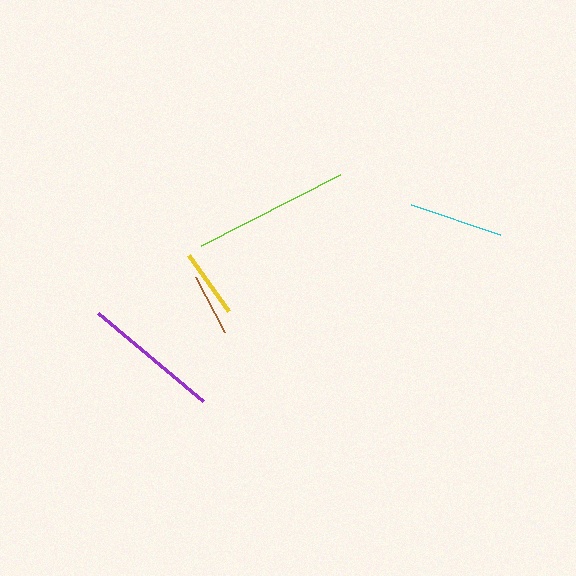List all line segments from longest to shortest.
From longest to shortest: lime, purple, cyan, yellow, brown.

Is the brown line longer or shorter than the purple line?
The purple line is longer than the brown line.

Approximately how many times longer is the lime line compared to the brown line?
The lime line is approximately 2.5 times the length of the brown line.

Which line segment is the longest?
The lime line is the longest at approximately 156 pixels.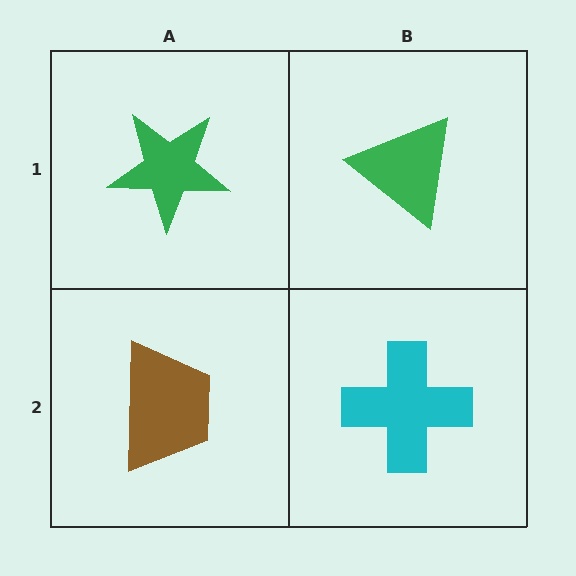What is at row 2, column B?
A cyan cross.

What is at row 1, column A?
A green star.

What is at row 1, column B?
A green triangle.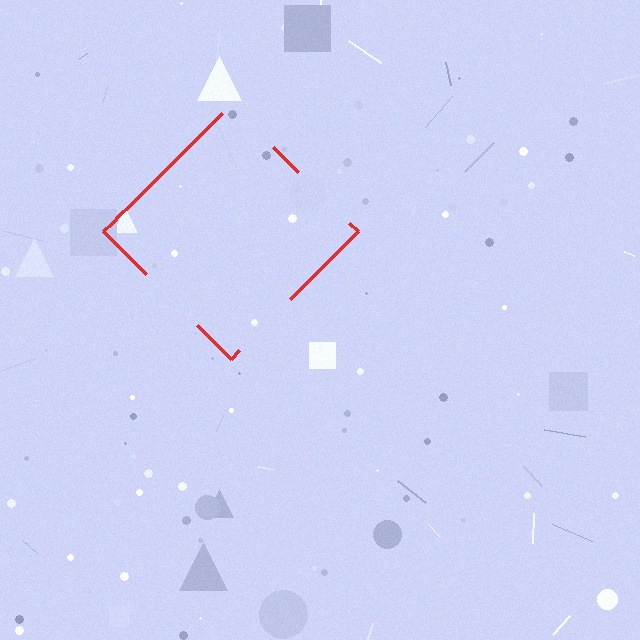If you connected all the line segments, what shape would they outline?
They would outline a diamond.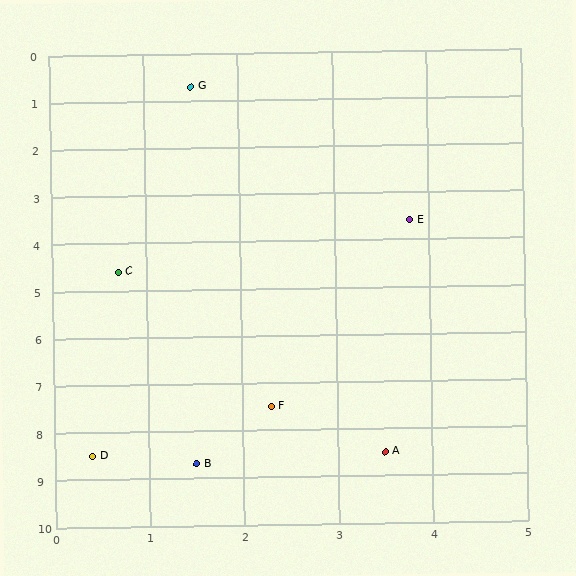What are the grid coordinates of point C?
Point C is at approximately (0.7, 4.6).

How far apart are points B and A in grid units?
Points B and A are about 2.0 grid units apart.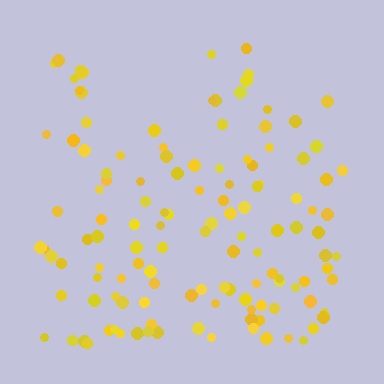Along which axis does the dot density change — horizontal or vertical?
Vertical.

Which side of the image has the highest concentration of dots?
The bottom.